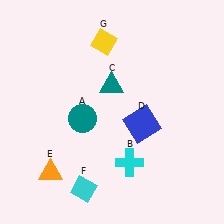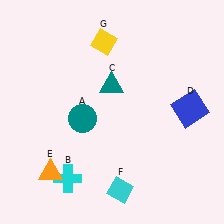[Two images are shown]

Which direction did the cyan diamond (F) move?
The cyan diamond (F) moved right.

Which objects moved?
The objects that moved are: the cyan cross (B), the blue square (D), the cyan diamond (F).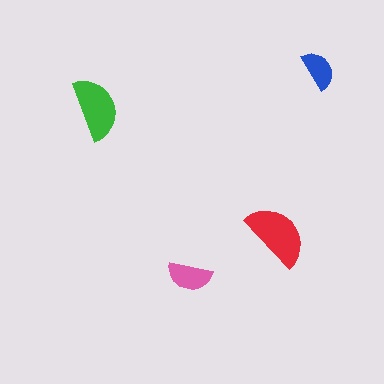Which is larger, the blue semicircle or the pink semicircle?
The pink one.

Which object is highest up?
The blue semicircle is topmost.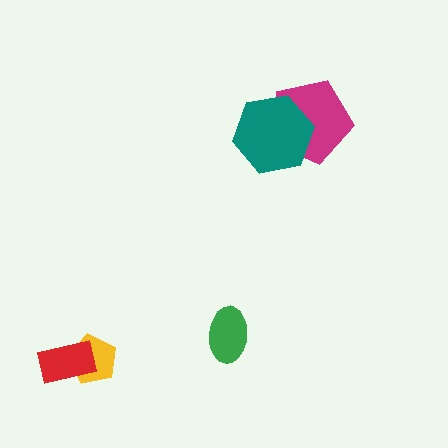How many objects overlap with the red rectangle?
1 object overlaps with the red rectangle.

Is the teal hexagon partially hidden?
No, no other shape covers it.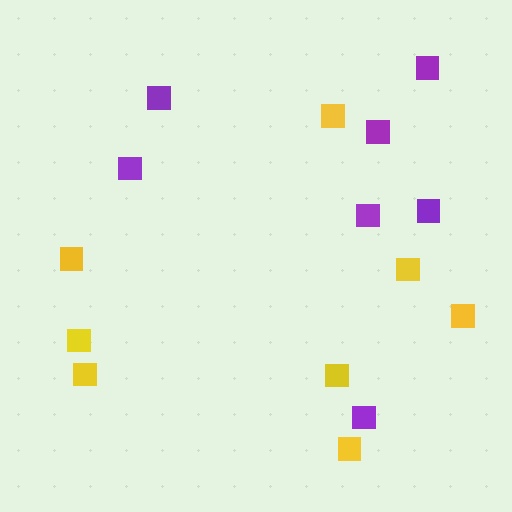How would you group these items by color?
There are 2 groups: one group of yellow squares (8) and one group of purple squares (7).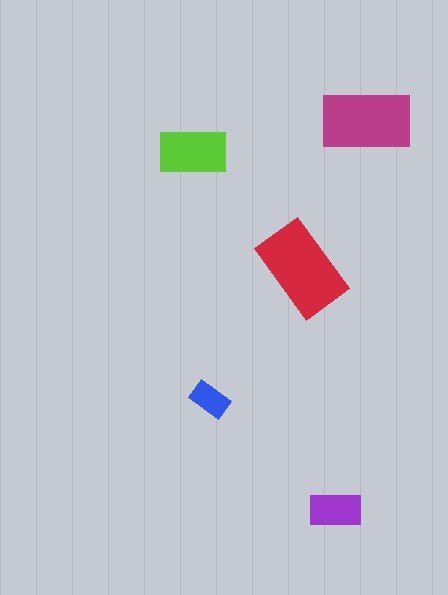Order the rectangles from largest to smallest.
the red one, the magenta one, the lime one, the purple one, the blue one.